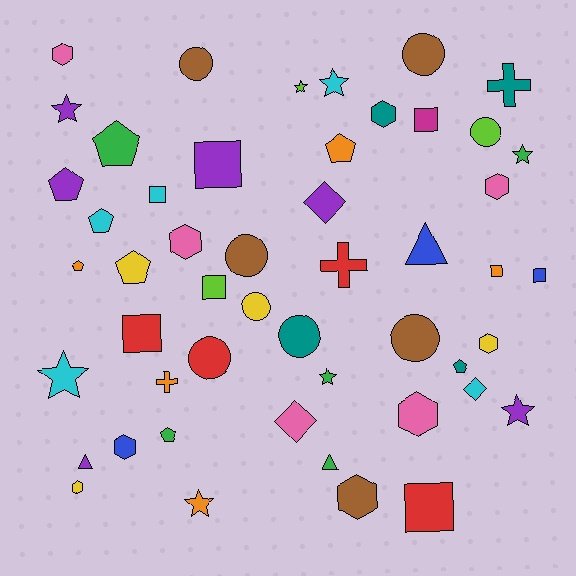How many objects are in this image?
There are 50 objects.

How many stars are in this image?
There are 8 stars.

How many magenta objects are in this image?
There is 1 magenta object.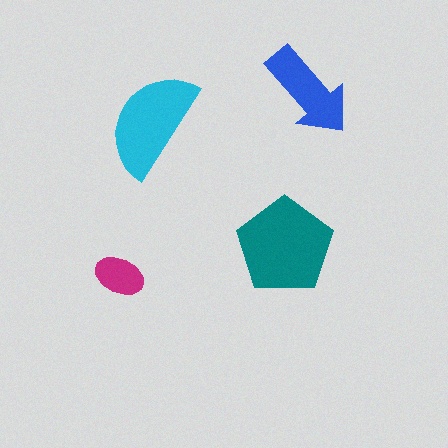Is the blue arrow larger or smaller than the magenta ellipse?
Larger.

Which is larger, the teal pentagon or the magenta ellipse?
The teal pentagon.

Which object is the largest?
The teal pentagon.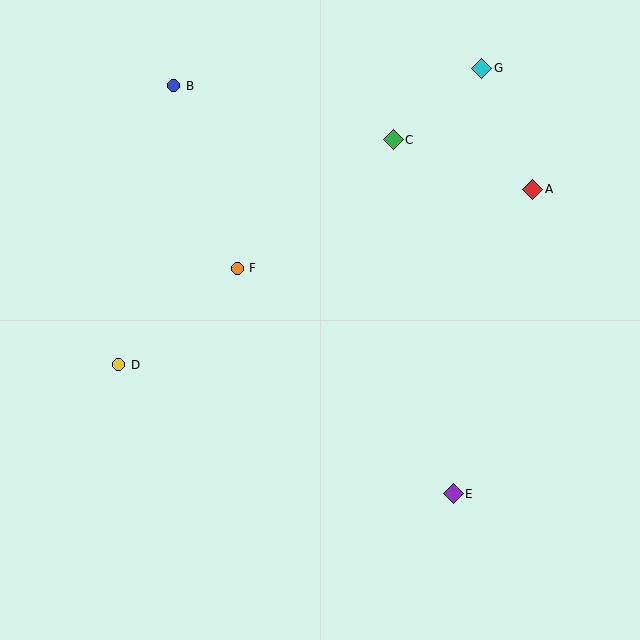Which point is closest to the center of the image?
Point F at (237, 268) is closest to the center.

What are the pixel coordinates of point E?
Point E is at (453, 494).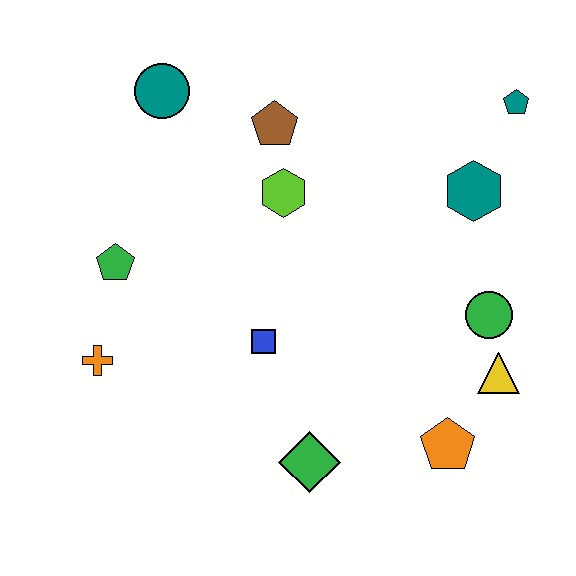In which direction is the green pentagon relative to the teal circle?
The green pentagon is below the teal circle.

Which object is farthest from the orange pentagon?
The teal circle is farthest from the orange pentagon.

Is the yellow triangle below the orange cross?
Yes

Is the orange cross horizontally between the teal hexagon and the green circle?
No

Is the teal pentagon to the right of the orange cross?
Yes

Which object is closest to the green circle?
The yellow triangle is closest to the green circle.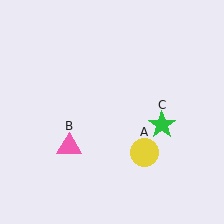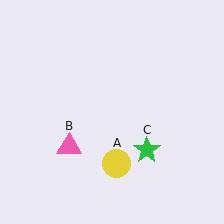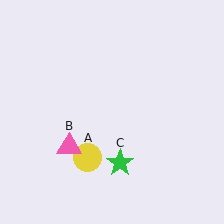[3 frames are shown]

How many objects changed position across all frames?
2 objects changed position: yellow circle (object A), green star (object C).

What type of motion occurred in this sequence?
The yellow circle (object A), green star (object C) rotated clockwise around the center of the scene.